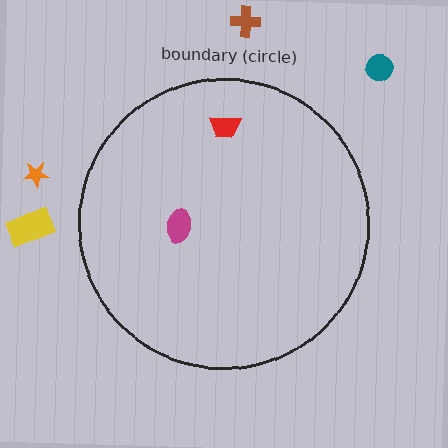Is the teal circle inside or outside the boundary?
Outside.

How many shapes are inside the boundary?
2 inside, 4 outside.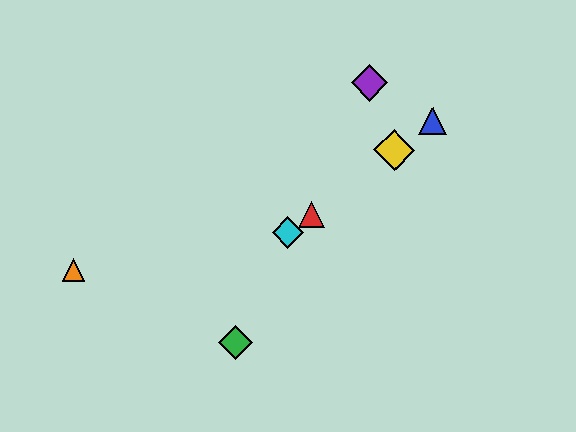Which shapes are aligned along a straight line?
The red triangle, the blue triangle, the yellow diamond, the cyan diamond are aligned along a straight line.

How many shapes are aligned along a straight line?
4 shapes (the red triangle, the blue triangle, the yellow diamond, the cyan diamond) are aligned along a straight line.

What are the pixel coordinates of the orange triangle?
The orange triangle is at (73, 270).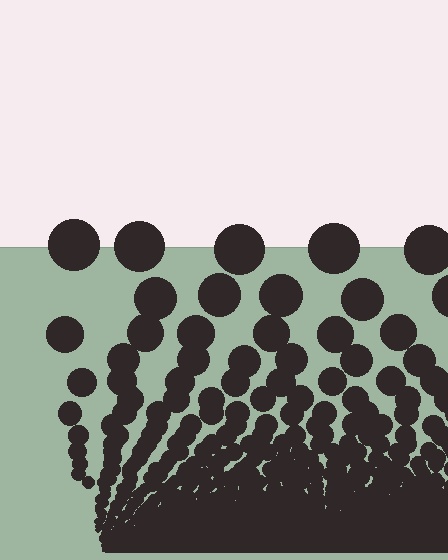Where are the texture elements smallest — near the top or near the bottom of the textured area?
Near the bottom.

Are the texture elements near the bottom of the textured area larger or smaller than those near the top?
Smaller. The gradient is inverted — elements near the bottom are smaller and denser.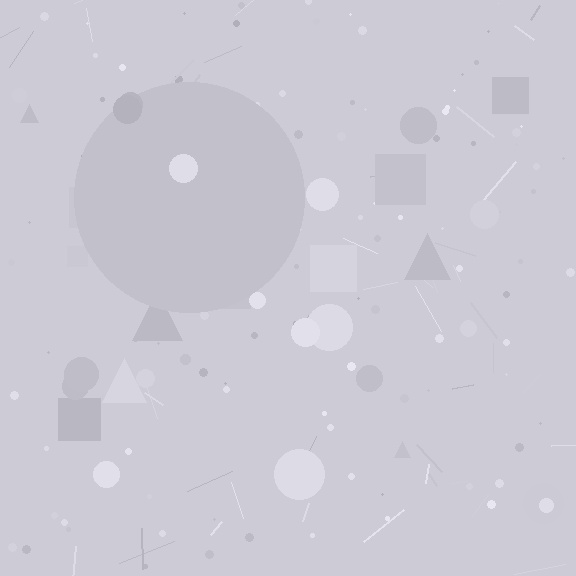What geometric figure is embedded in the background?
A circle is embedded in the background.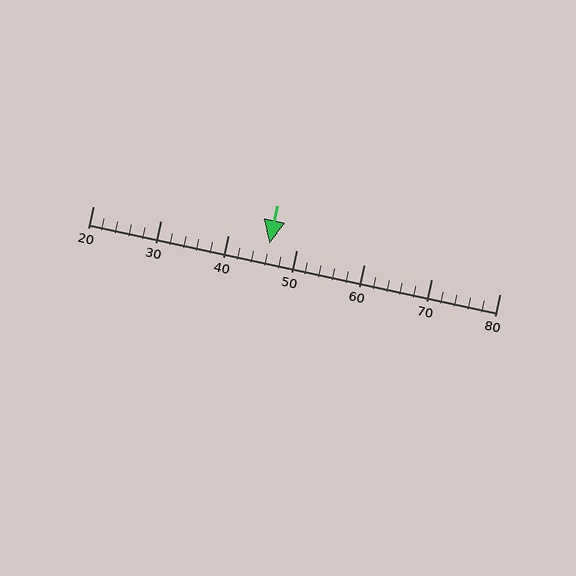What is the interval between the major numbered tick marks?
The major tick marks are spaced 10 units apart.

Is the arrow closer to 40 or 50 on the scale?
The arrow is closer to 50.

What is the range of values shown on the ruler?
The ruler shows values from 20 to 80.